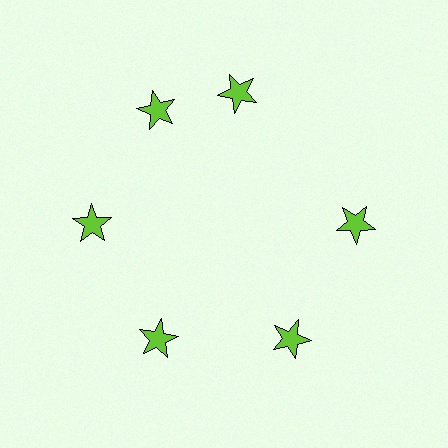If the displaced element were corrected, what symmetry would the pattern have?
It would have 6-fold rotational symmetry — the pattern would map onto itself every 60 degrees.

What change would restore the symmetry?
The symmetry would be restored by rotating it back into even spacing with its neighbors so that all 6 stars sit at equal angles and equal distance from the center.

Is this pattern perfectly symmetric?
No. The 6 lime stars are arranged in a ring, but one element near the 1 o'clock position is rotated out of alignment along the ring, breaking the 6-fold rotational symmetry.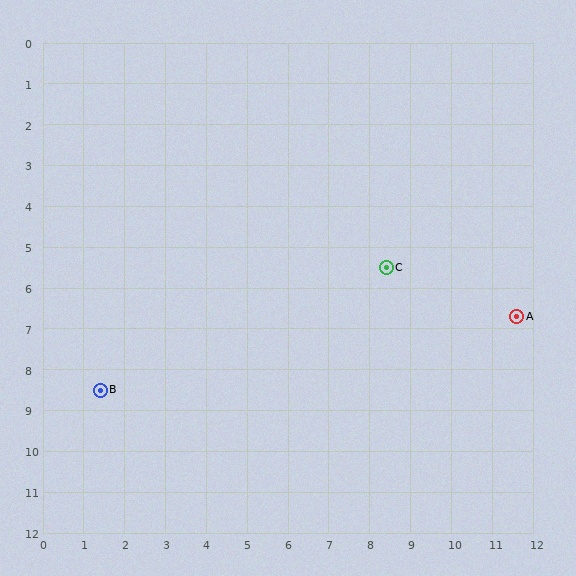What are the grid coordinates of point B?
Point B is at approximately (1.4, 8.5).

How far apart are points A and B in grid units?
Points A and B are about 10.4 grid units apart.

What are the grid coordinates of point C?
Point C is at approximately (8.4, 5.5).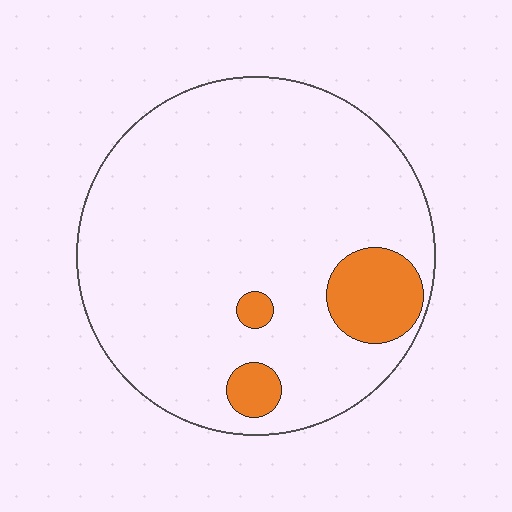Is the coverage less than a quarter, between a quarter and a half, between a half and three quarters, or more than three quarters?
Less than a quarter.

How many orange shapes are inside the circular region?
3.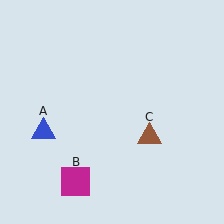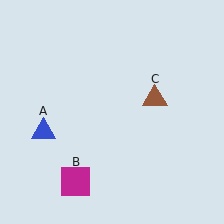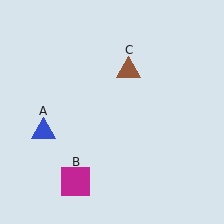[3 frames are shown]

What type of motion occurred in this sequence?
The brown triangle (object C) rotated counterclockwise around the center of the scene.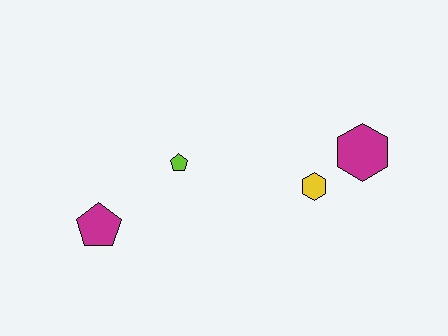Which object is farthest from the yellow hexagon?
The magenta pentagon is farthest from the yellow hexagon.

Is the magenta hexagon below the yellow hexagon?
No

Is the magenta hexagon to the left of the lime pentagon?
No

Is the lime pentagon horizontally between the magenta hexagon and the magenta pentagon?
Yes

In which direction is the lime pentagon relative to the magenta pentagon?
The lime pentagon is to the right of the magenta pentagon.